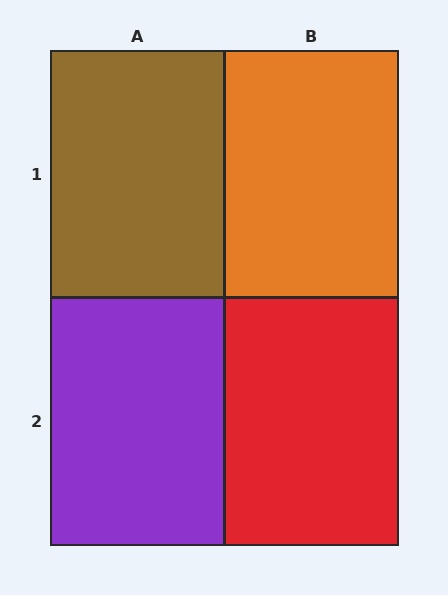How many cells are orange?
1 cell is orange.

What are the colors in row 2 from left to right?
Purple, red.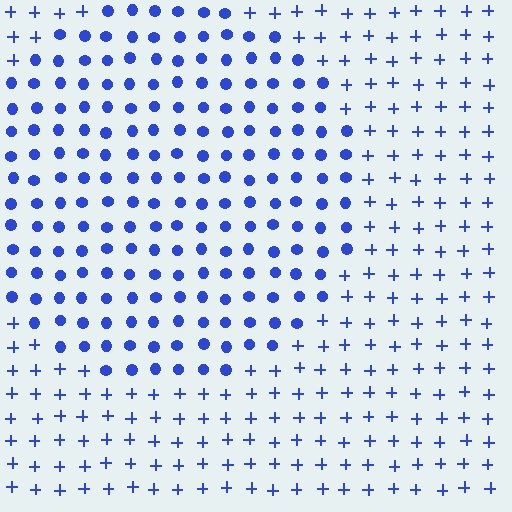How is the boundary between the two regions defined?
The boundary is defined by a change in element shape: circles inside vs. plus signs outside. All elements share the same color and spacing.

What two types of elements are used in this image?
The image uses circles inside the circle region and plus signs outside it.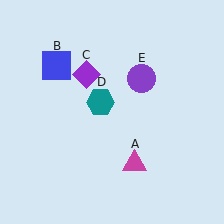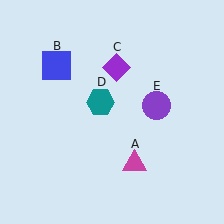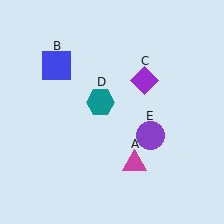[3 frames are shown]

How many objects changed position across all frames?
2 objects changed position: purple diamond (object C), purple circle (object E).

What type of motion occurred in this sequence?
The purple diamond (object C), purple circle (object E) rotated clockwise around the center of the scene.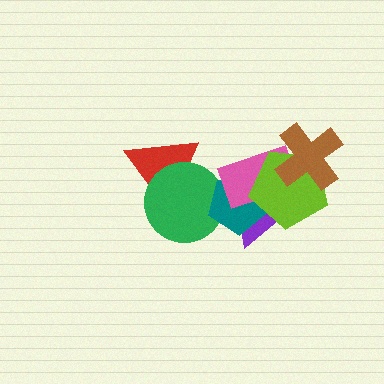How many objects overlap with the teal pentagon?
4 objects overlap with the teal pentagon.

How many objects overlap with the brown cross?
3 objects overlap with the brown cross.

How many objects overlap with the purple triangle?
5 objects overlap with the purple triangle.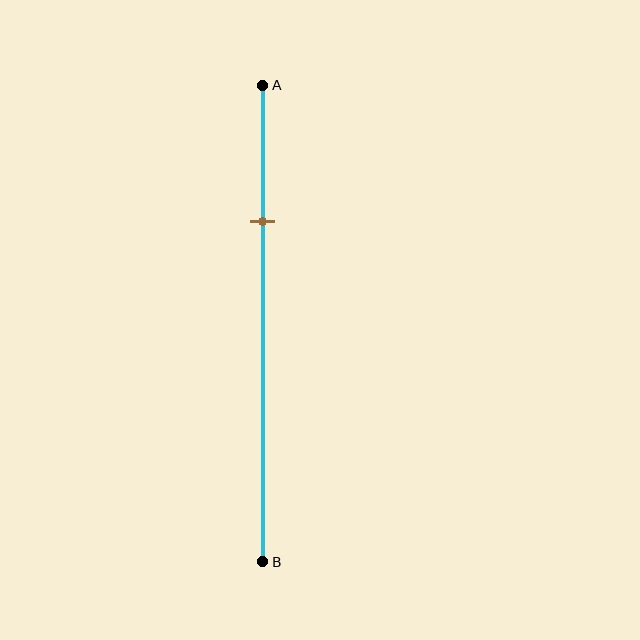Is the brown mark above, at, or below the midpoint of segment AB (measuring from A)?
The brown mark is above the midpoint of segment AB.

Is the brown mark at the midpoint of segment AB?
No, the mark is at about 30% from A, not at the 50% midpoint.